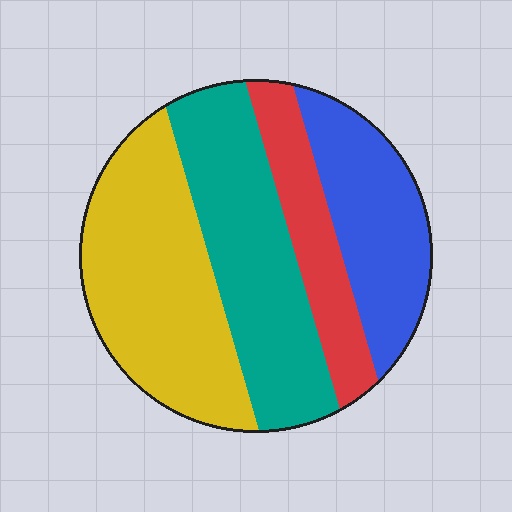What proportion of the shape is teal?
Teal covers 30% of the shape.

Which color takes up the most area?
Yellow, at roughly 35%.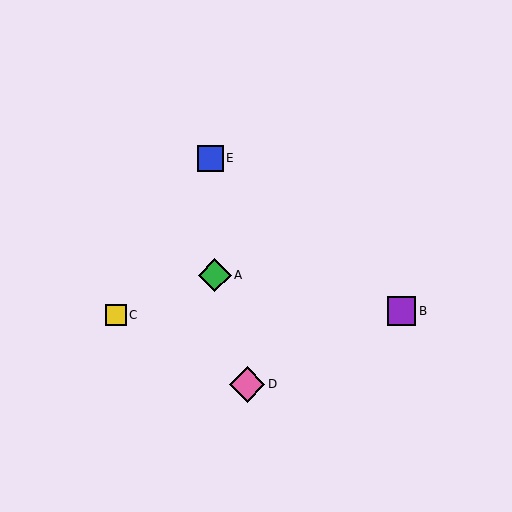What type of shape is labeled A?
Shape A is a green diamond.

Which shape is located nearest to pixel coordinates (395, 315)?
The purple square (labeled B) at (402, 311) is nearest to that location.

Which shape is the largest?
The pink diamond (labeled D) is the largest.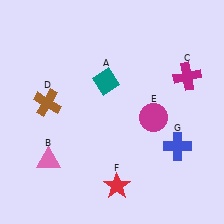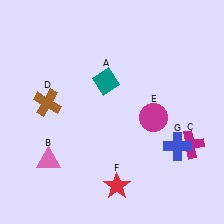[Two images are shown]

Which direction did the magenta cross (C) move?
The magenta cross (C) moved down.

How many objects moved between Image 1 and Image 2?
1 object moved between the two images.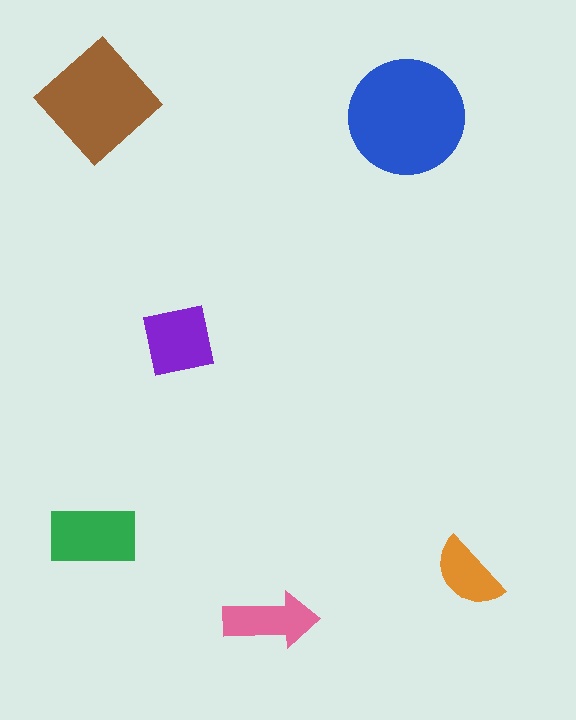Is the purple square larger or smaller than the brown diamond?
Smaller.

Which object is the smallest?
The orange semicircle.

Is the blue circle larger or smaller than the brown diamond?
Larger.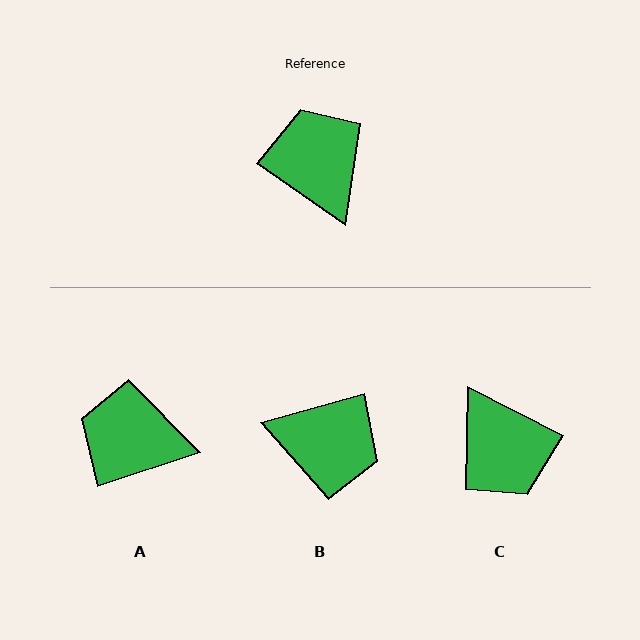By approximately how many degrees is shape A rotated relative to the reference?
Approximately 53 degrees counter-clockwise.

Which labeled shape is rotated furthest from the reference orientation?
C, about 172 degrees away.